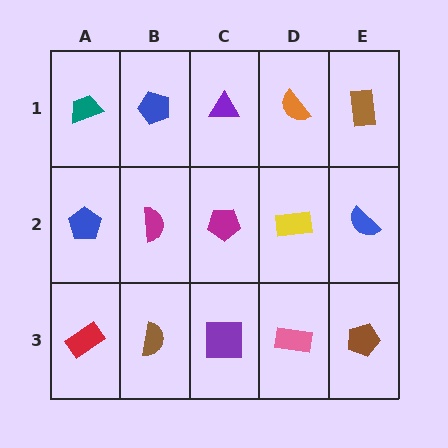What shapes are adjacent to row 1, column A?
A blue pentagon (row 2, column A), a blue pentagon (row 1, column B).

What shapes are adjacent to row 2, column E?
A brown rectangle (row 1, column E), a brown pentagon (row 3, column E), a yellow rectangle (row 2, column D).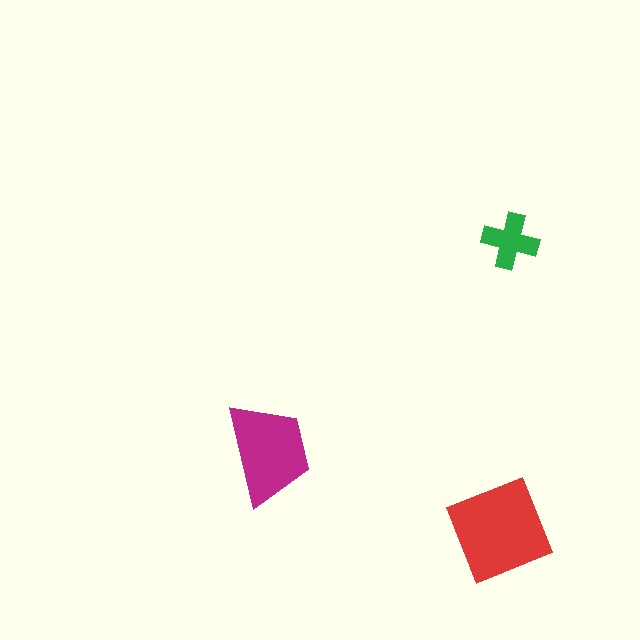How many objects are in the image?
There are 3 objects in the image.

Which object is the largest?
The red square.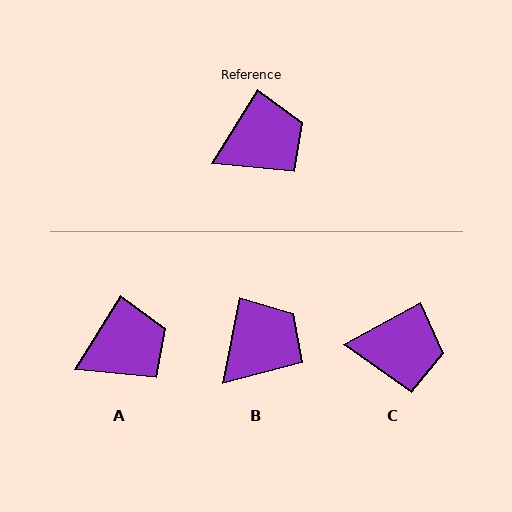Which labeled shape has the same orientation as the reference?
A.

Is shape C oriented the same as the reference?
No, it is off by about 29 degrees.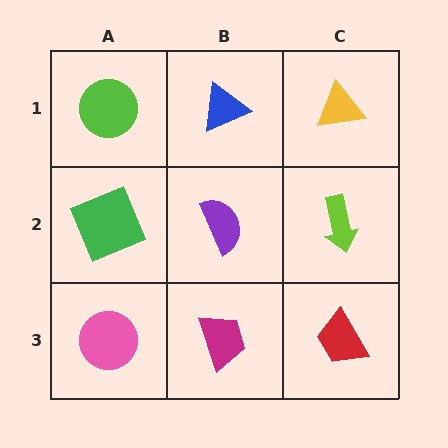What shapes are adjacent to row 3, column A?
A green square (row 2, column A), a magenta trapezoid (row 3, column B).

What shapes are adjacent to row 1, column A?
A green square (row 2, column A), a blue triangle (row 1, column B).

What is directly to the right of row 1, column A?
A blue triangle.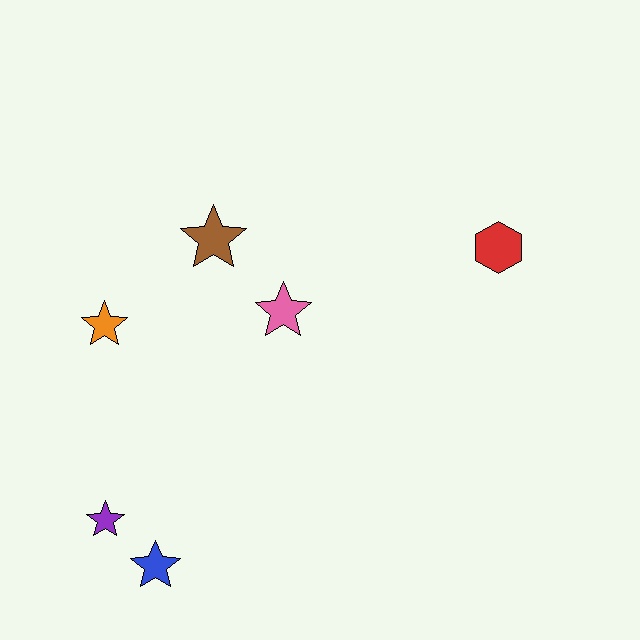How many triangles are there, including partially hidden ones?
There are no triangles.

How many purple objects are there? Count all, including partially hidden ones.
There is 1 purple object.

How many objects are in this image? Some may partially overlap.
There are 6 objects.